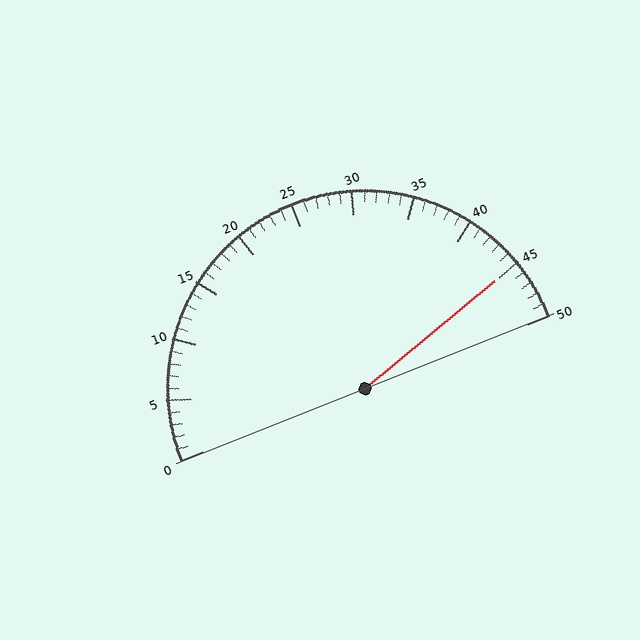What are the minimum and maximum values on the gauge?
The gauge ranges from 0 to 50.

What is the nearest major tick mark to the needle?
The nearest major tick mark is 45.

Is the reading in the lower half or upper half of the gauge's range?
The reading is in the upper half of the range (0 to 50).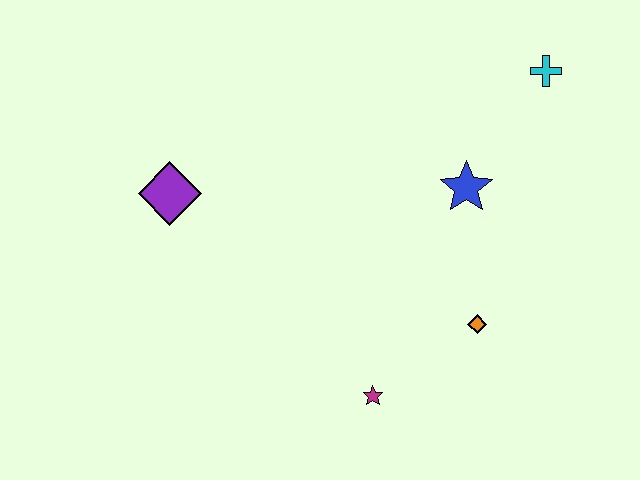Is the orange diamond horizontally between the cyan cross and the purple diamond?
Yes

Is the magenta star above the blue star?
No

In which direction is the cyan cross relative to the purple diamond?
The cyan cross is to the right of the purple diamond.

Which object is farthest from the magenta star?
The cyan cross is farthest from the magenta star.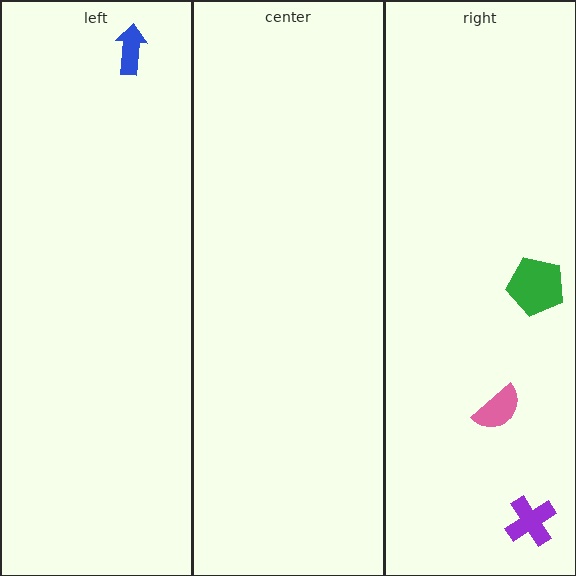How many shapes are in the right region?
3.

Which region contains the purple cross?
The right region.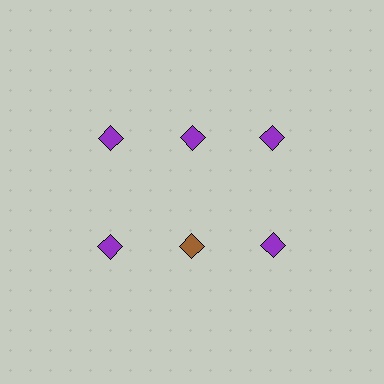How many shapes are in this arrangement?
There are 6 shapes arranged in a grid pattern.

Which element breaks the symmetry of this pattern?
The brown diamond in the second row, second from left column breaks the symmetry. All other shapes are purple diamonds.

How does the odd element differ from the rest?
It has a different color: brown instead of purple.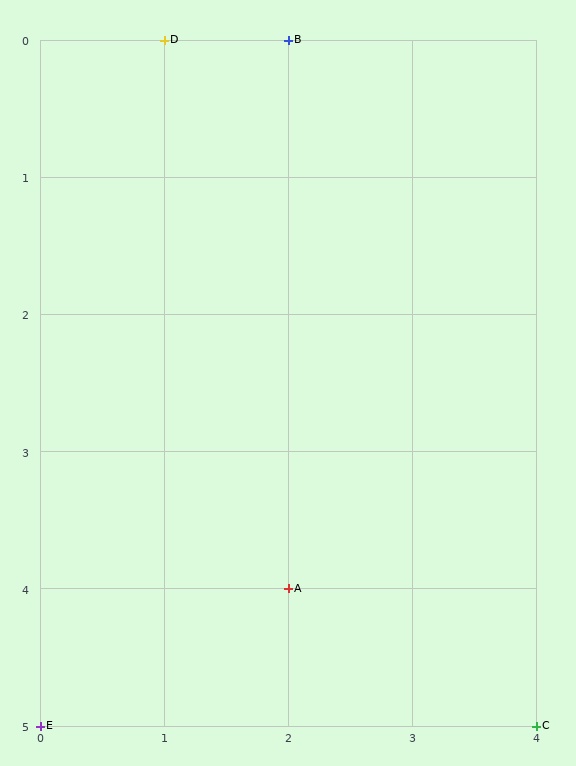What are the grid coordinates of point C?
Point C is at grid coordinates (4, 5).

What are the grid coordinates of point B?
Point B is at grid coordinates (2, 0).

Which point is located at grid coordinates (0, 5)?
Point E is at (0, 5).